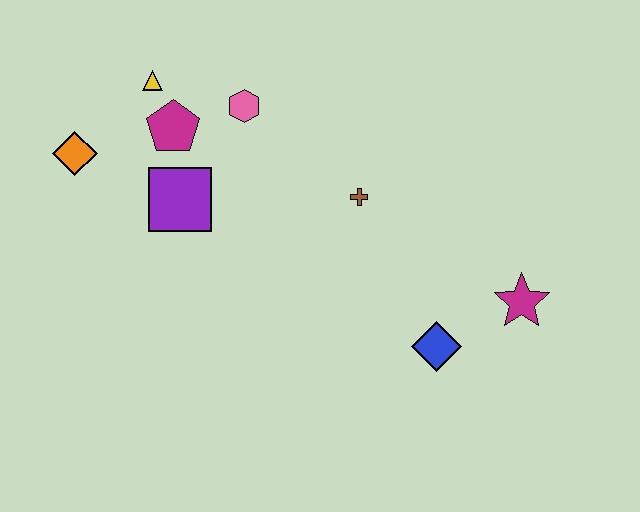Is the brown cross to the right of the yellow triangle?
Yes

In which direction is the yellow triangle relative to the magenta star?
The yellow triangle is to the left of the magenta star.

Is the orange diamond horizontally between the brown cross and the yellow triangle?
No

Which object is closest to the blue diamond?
The magenta star is closest to the blue diamond.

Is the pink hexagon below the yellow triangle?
Yes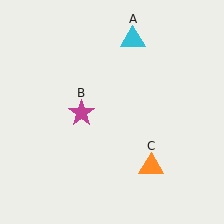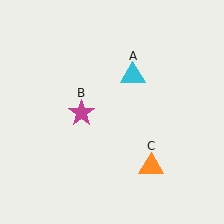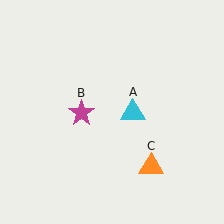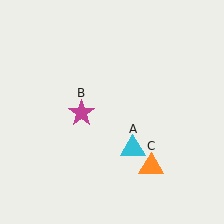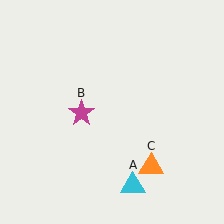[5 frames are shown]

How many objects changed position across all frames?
1 object changed position: cyan triangle (object A).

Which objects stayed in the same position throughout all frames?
Magenta star (object B) and orange triangle (object C) remained stationary.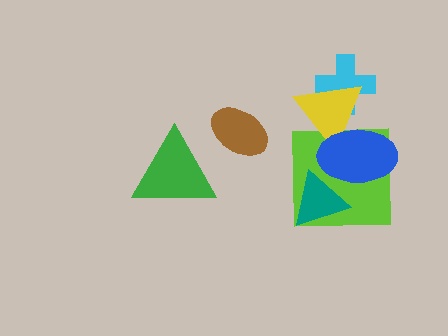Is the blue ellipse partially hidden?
No, no other shape covers it.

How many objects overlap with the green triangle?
0 objects overlap with the green triangle.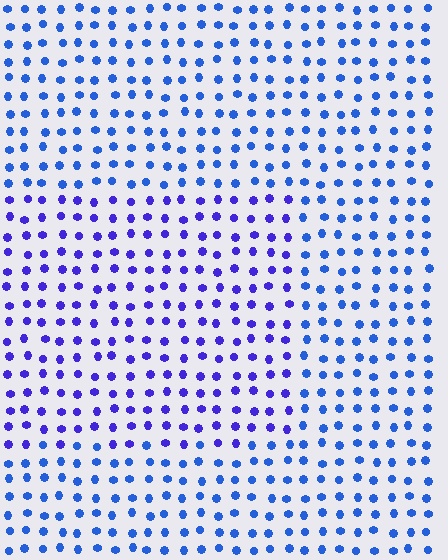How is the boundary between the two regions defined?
The boundary is defined purely by a slight shift in hue (about 29 degrees). Spacing, size, and orientation are identical on both sides.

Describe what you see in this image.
The image is filled with small blue elements in a uniform arrangement. A rectangle-shaped region is visible where the elements are tinted to a slightly different hue, forming a subtle color boundary.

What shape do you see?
I see a rectangle.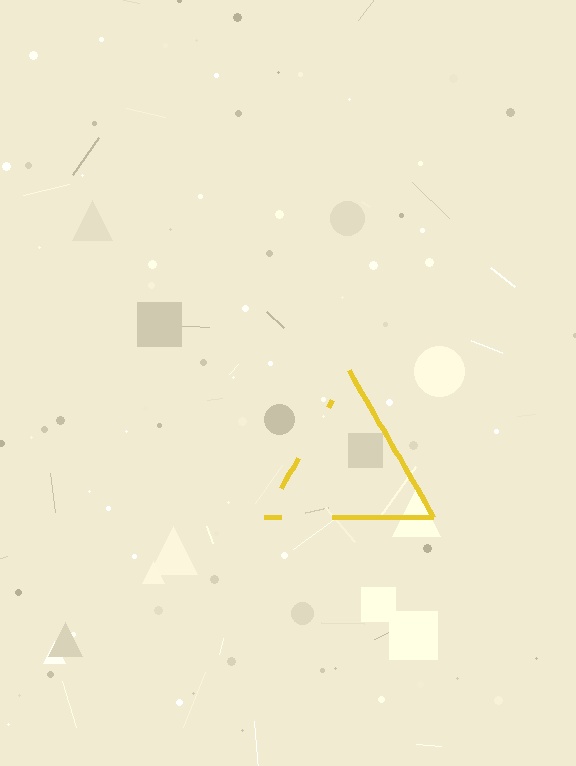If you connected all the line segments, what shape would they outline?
They would outline a triangle.